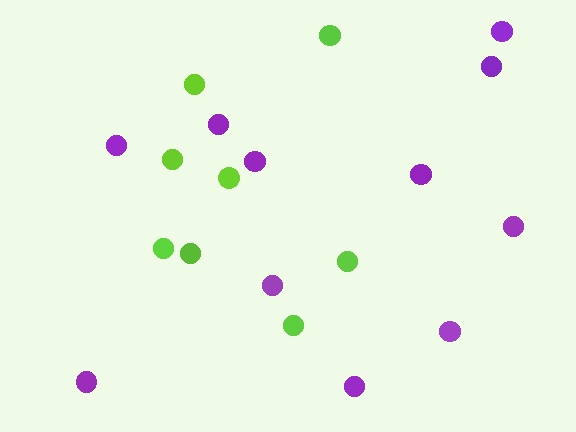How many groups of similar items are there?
There are 2 groups: one group of lime circles (8) and one group of purple circles (11).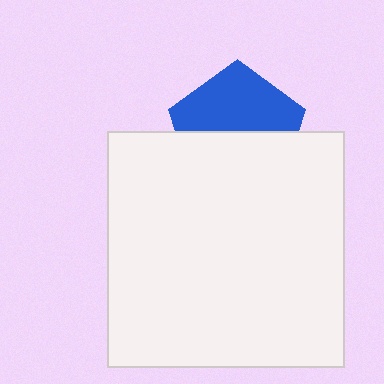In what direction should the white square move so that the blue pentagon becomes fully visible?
The white square should move down. That is the shortest direction to clear the overlap and leave the blue pentagon fully visible.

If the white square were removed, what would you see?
You would see the complete blue pentagon.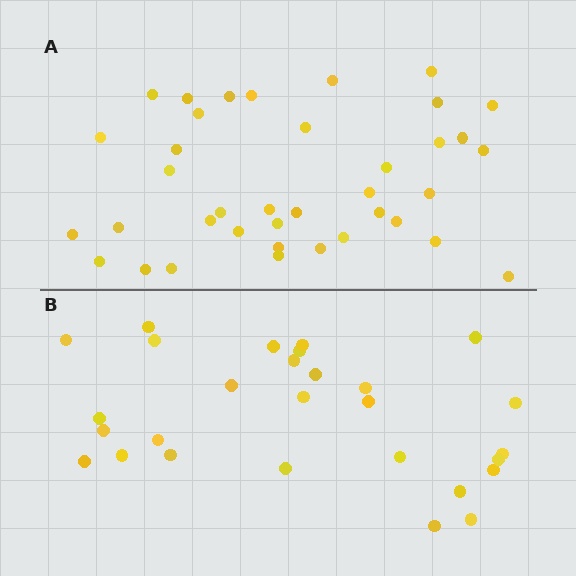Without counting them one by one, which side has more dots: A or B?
Region A (the top region) has more dots.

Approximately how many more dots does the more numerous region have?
Region A has roughly 10 or so more dots than region B.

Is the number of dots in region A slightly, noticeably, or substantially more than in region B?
Region A has noticeably more, but not dramatically so. The ratio is roughly 1.4 to 1.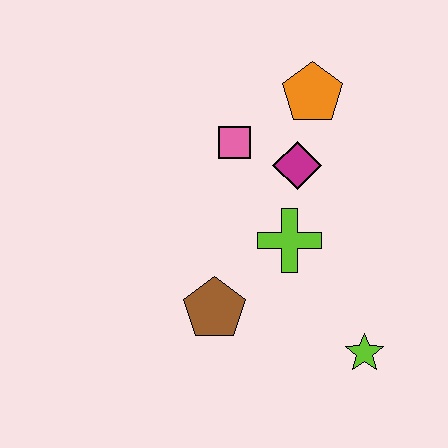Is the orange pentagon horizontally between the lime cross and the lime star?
Yes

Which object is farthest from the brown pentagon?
The orange pentagon is farthest from the brown pentagon.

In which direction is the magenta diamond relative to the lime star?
The magenta diamond is above the lime star.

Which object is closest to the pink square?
The magenta diamond is closest to the pink square.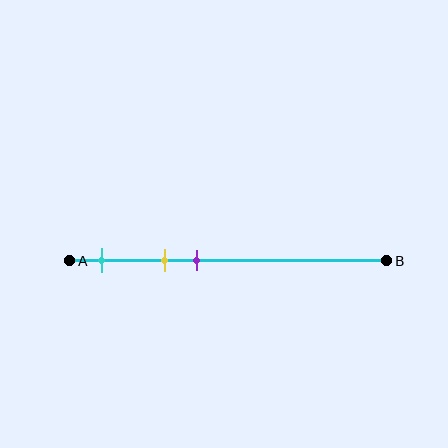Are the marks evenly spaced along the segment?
Yes, the marks are approximately evenly spaced.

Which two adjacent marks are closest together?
The yellow and purple marks are the closest adjacent pair.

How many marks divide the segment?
There are 3 marks dividing the segment.